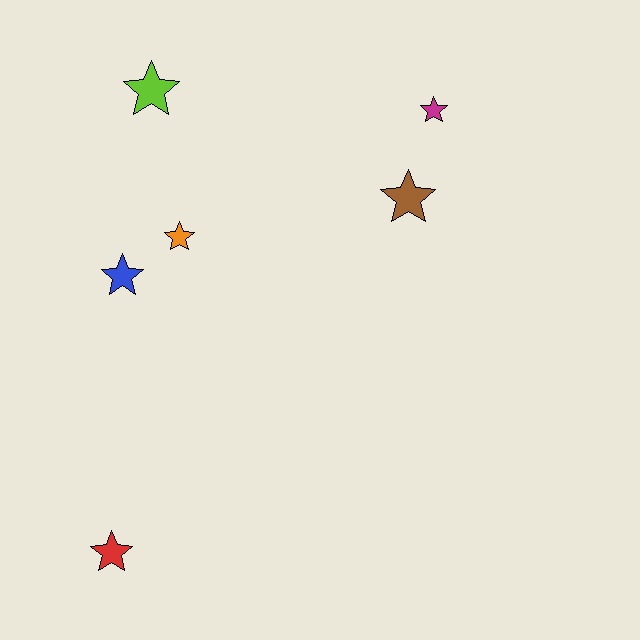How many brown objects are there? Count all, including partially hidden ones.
There is 1 brown object.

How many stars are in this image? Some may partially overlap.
There are 6 stars.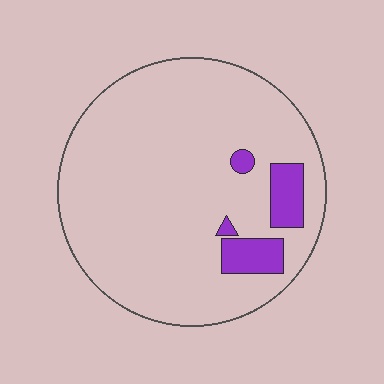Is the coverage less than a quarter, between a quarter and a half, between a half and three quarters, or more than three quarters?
Less than a quarter.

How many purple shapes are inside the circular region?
4.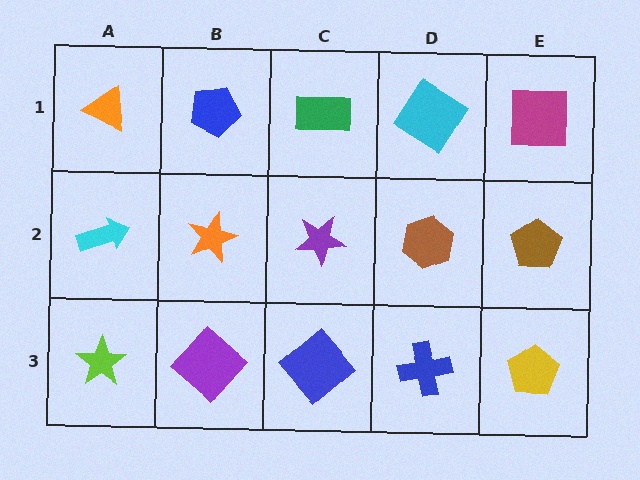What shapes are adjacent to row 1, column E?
A brown pentagon (row 2, column E), a cyan diamond (row 1, column D).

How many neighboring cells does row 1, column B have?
3.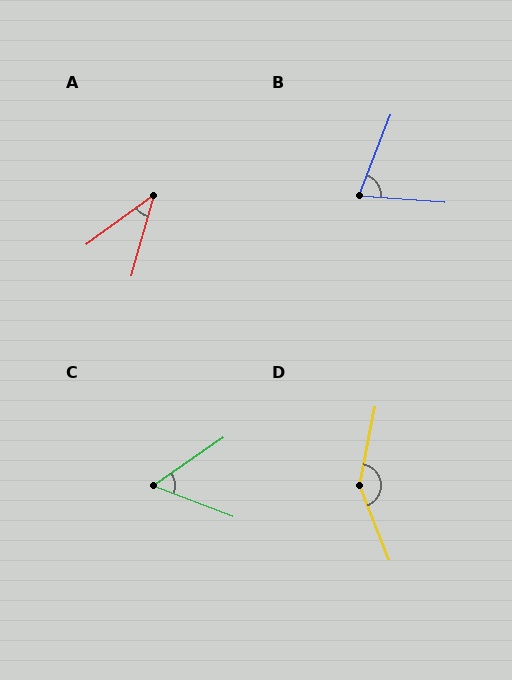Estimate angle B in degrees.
Approximately 73 degrees.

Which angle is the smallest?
A, at approximately 38 degrees.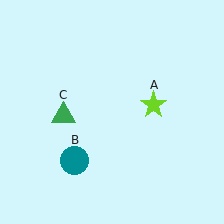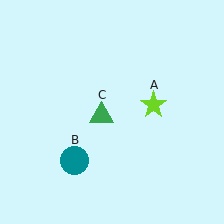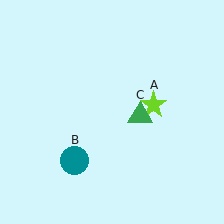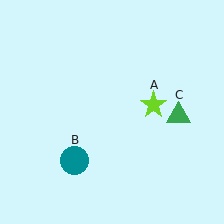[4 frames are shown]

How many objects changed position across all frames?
1 object changed position: green triangle (object C).